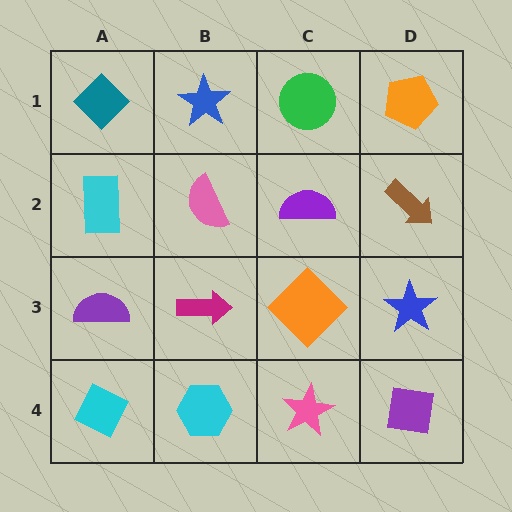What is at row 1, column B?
A blue star.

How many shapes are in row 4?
4 shapes.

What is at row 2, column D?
A brown arrow.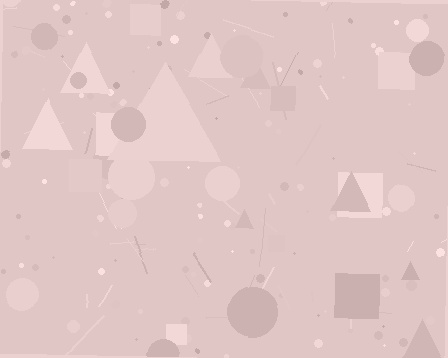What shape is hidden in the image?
A triangle is hidden in the image.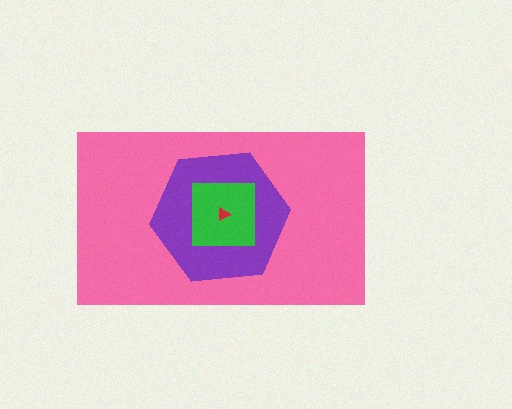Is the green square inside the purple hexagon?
Yes.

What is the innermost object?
The red triangle.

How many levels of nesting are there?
4.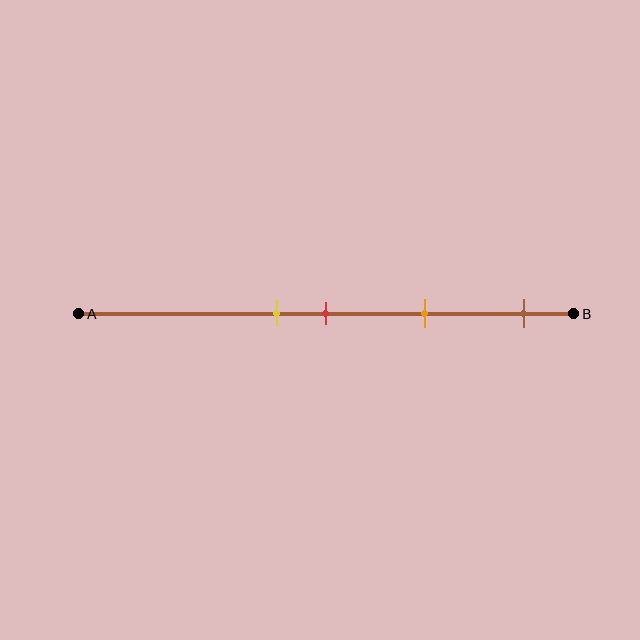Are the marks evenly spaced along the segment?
No, the marks are not evenly spaced.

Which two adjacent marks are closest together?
The yellow and red marks are the closest adjacent pair.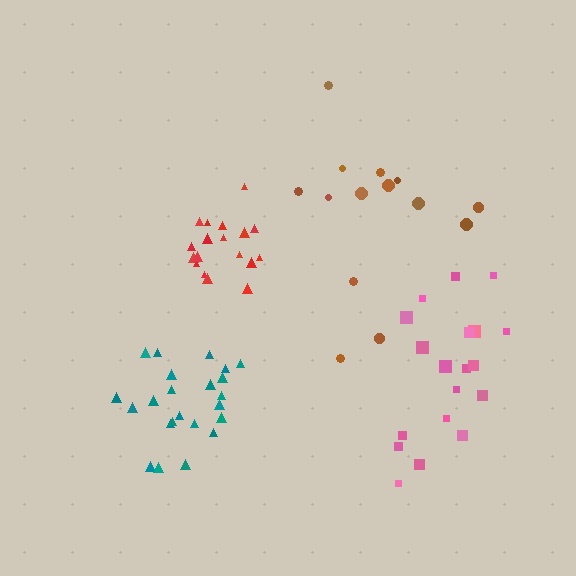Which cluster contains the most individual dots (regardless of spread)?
Teal (23).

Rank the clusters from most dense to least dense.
red, teal, pink, brown.